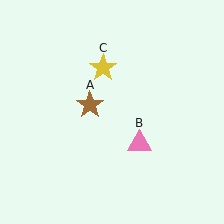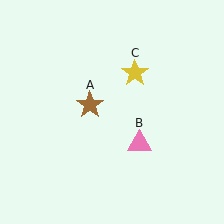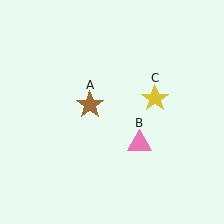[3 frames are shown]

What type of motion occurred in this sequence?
The yellow star (object C) rotated clockwise around the center of the scene.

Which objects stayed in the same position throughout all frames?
Brown star (object A) and pink triangle (object B) remained stationary.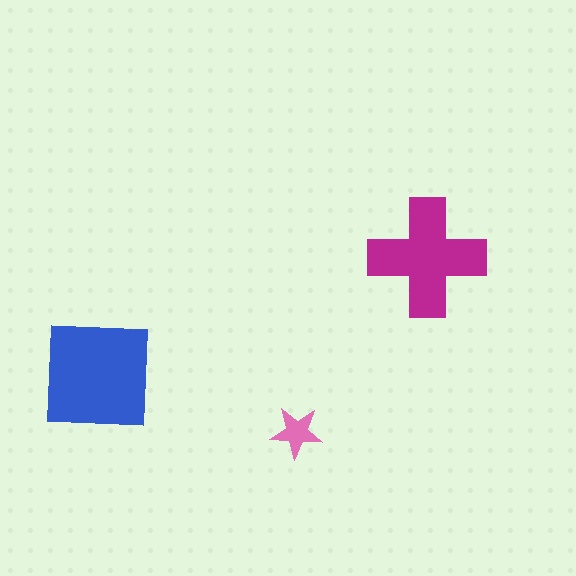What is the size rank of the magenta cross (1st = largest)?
2nd.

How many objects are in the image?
There are 3 objects in the image.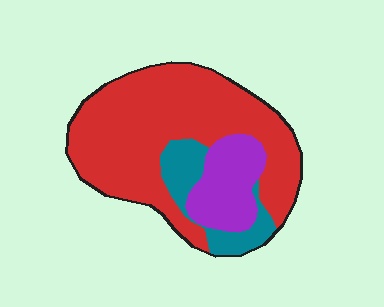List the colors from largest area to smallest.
From largest to smallest: red, purple, teal.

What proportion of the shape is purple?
Purple covers roughly 20% of the shape.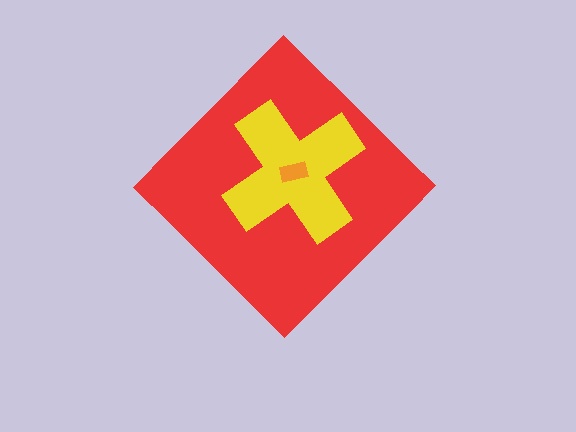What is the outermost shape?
The red diamond.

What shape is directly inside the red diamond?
The yellow cross.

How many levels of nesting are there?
3.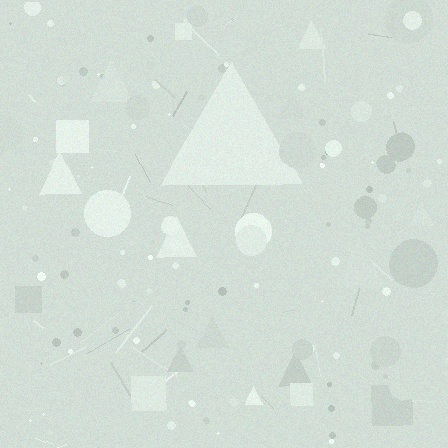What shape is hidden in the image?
A triangle is hidden in the image.